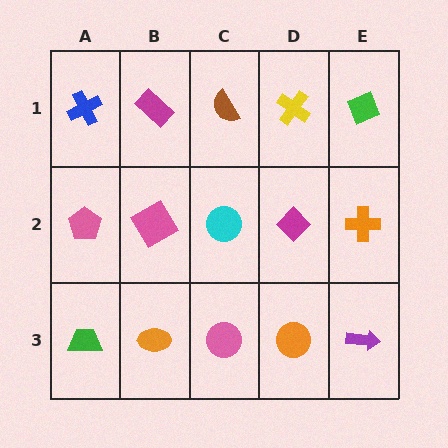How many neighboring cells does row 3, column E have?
2.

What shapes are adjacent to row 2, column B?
A magenta rectangle (row 1, column B), an orange ellipse (row 3, column B), a pink pentagon (row 2, column A), a cyan circle (row 2, column C).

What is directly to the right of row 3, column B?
A pink circle.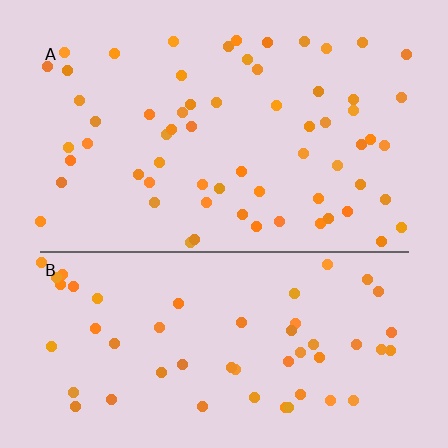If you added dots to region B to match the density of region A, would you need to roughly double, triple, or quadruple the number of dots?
Approximately double.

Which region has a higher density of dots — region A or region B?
A (the top).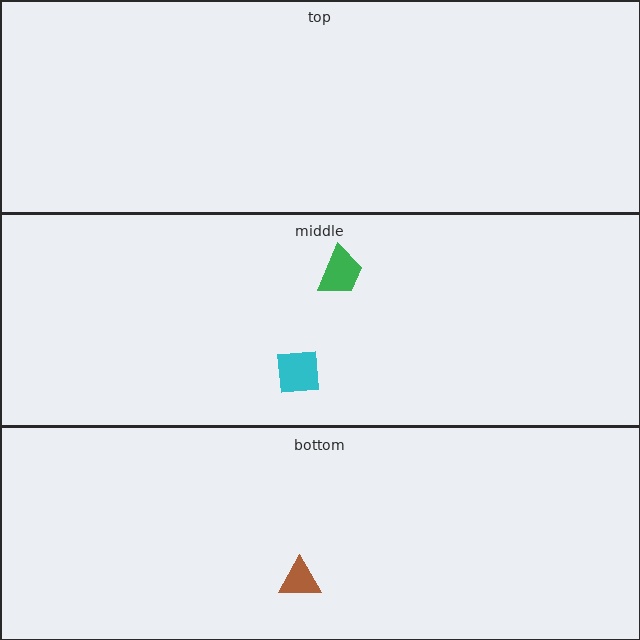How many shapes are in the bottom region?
1.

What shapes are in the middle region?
The green trapezoid, the cyan square.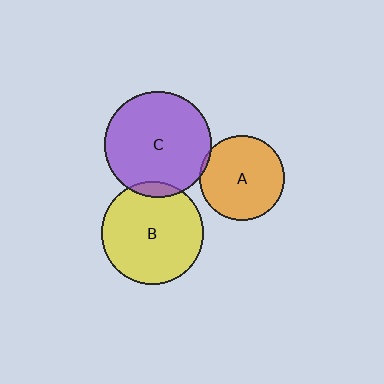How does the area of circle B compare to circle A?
Approximately 1.5 times.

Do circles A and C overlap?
Yes.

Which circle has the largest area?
Circle C (purple).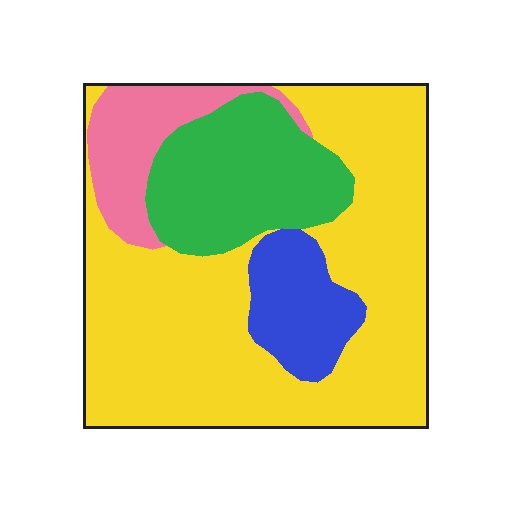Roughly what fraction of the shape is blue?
Blue takes up about one tenth (1/10) of the shape.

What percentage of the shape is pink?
Pink covers around 10% of the shape.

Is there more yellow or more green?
Yellow.